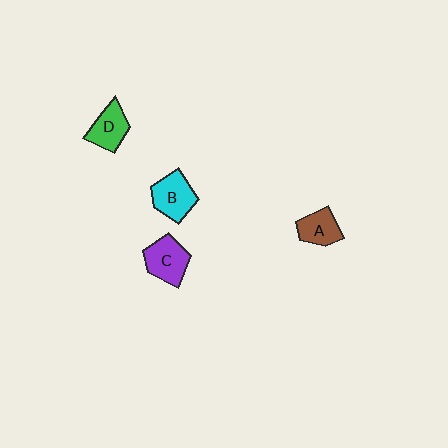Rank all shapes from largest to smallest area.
From largest to smallest: B (cyan), C (purple), D (green), A (brown).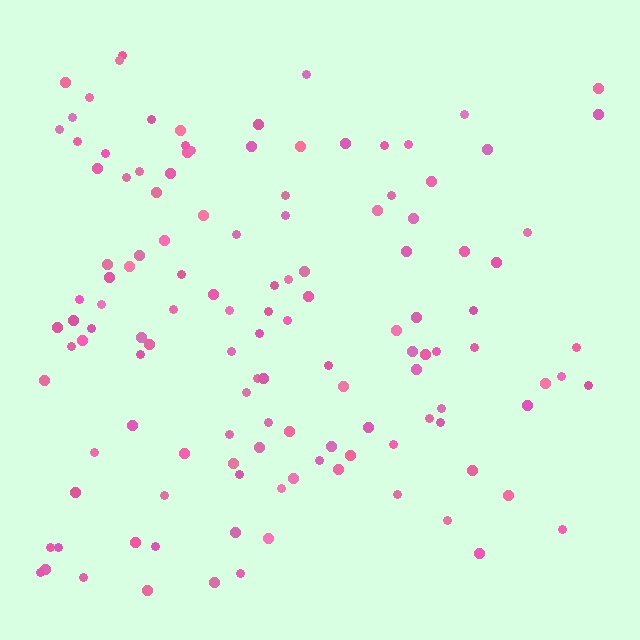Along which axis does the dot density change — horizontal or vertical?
Horizontal.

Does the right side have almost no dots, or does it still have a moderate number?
Still a moderate number, just noticeably fewer than the left.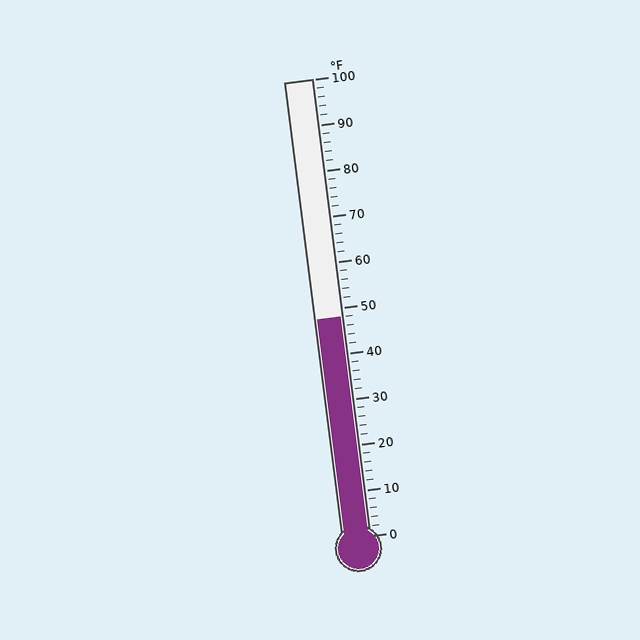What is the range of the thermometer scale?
The thermometer scale ranges from 0°F to 100°F.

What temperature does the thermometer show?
The thermometer shows approximately 48°F.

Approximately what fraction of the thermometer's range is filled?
The thermometer is filled to approximately 50% of its range.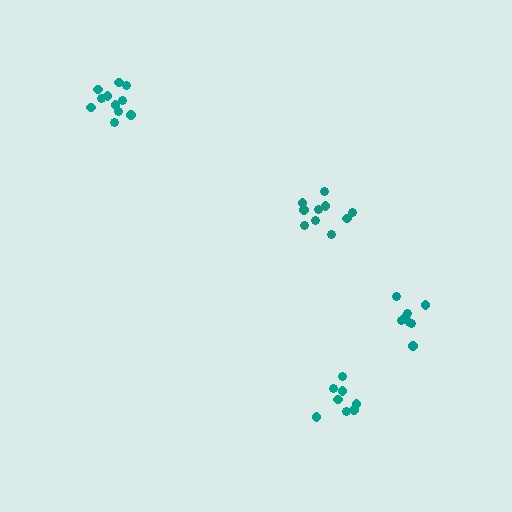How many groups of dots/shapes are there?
There are 4 groups.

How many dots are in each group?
Group 1: 10 dots, Group 2: 11 dots, Group 3: 9 dots, Group 4: 9 dots (39 total).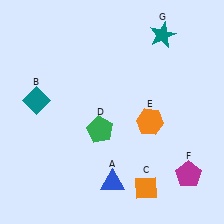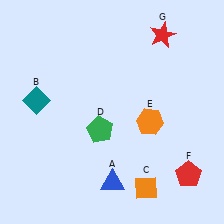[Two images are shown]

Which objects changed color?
F changed from magenta to red. G changed from teal to red.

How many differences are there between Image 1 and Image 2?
There are 2 differences between the two images.